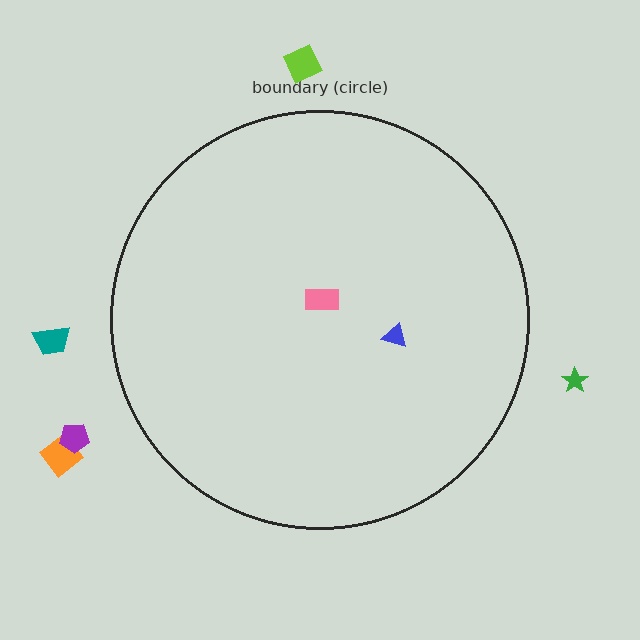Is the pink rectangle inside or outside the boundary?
Inside.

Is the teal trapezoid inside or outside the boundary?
Outside.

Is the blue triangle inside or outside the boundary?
Inside.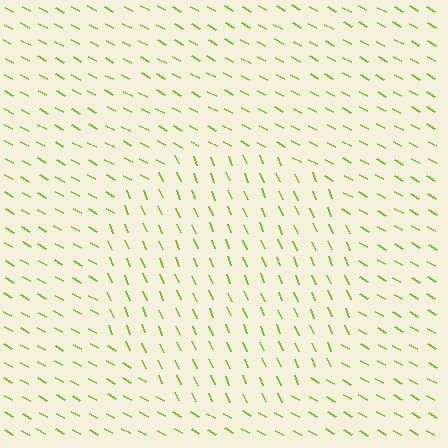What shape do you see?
I see a circle.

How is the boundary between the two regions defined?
The boundary is defined purely by a change in line orientation (approximately 39 degrees difference). All lines are the same color and thickness.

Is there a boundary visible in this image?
Yes, there is a texture boundary formed by a change in line orientation.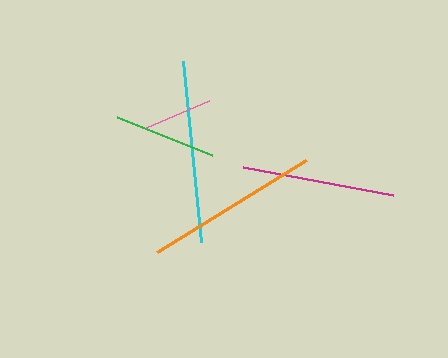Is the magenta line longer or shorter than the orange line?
The orange line is longer than the magenta line.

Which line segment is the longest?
The cyan line is the longest at approximately 182 pixels.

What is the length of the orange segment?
The orange segment is approximately 175 pixels long.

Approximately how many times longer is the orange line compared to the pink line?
The orange line is approximately 2.5 times the length of the pink line.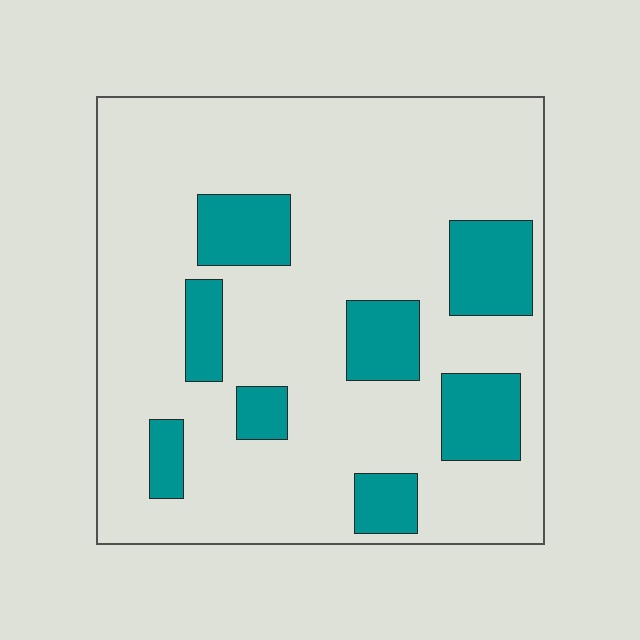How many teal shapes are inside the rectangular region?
8.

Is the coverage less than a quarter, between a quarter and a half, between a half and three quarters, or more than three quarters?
Less than a quarter.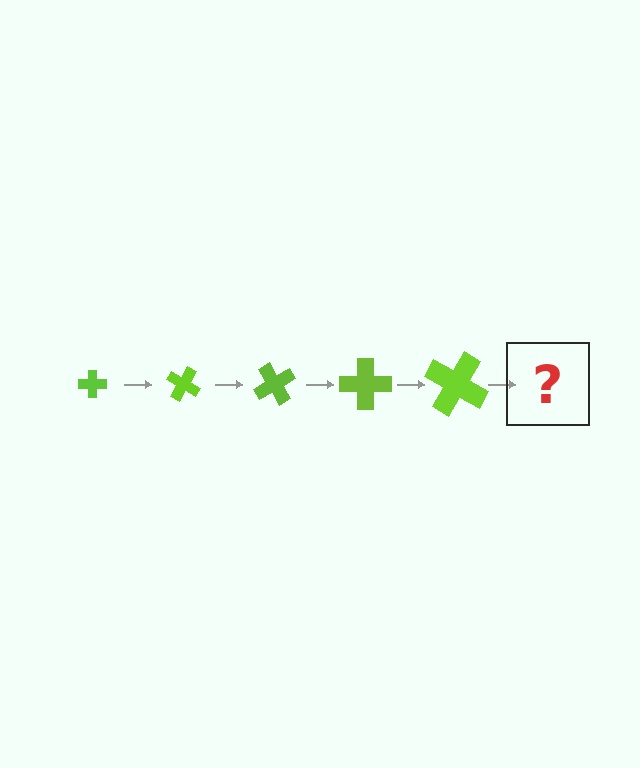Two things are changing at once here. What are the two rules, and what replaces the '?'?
The two rules are that the cross grows larger each step and it rotates 30 degrees each step. The '?' should be a cross, larger than the previous one and rotated 150 degrees from the start.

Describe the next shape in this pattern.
It should be a cross, larger than the previous one and rotated 150 degrees from the start.